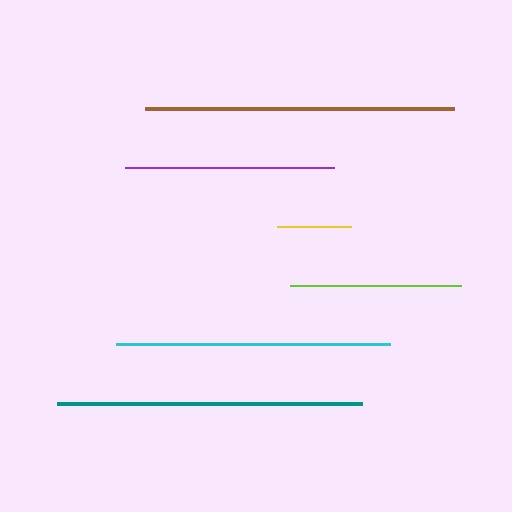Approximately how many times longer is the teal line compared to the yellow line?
The teal line is approximately 4.1 times the length of the yellow line.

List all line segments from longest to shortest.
From longest to shortest: brown, teal, cyan, purple, lime, yellow.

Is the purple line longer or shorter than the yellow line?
The purple line is longer than the yellow line.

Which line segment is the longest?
The brown line is the longest at approximately 309 pixels.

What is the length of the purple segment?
The purple segment is approximately 209 pixels long.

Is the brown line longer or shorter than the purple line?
The brown line is longer than the purple line.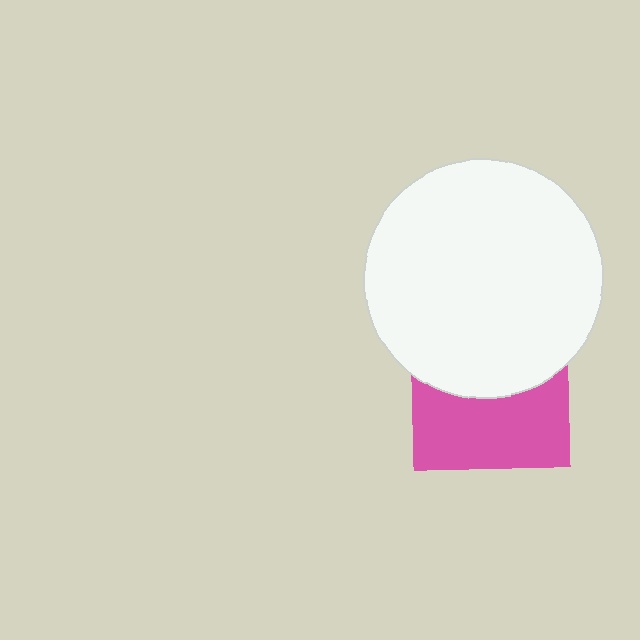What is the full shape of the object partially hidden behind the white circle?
The partially hidden object is a pink square.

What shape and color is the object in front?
The object in front is a white circle.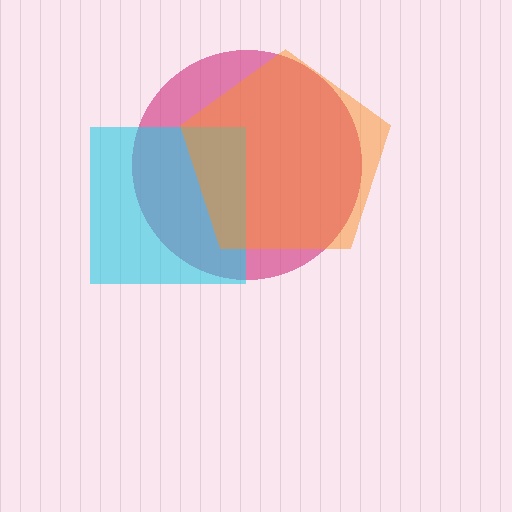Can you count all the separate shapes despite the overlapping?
Yes, there are 3 separate shapes.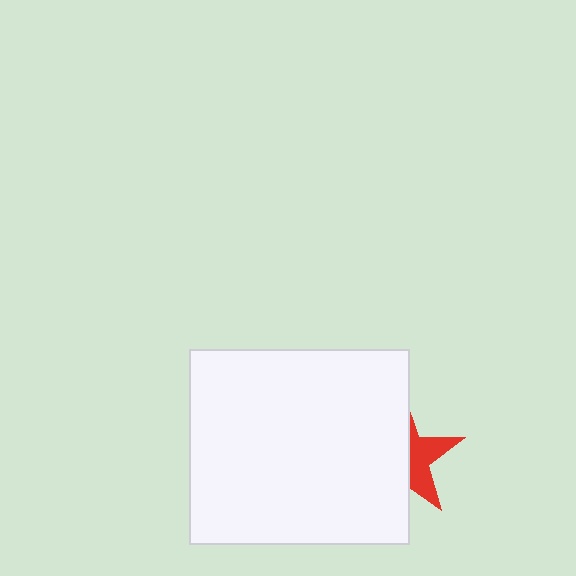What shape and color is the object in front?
The object in front is a white rectangle.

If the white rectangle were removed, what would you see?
You would see the complete red star.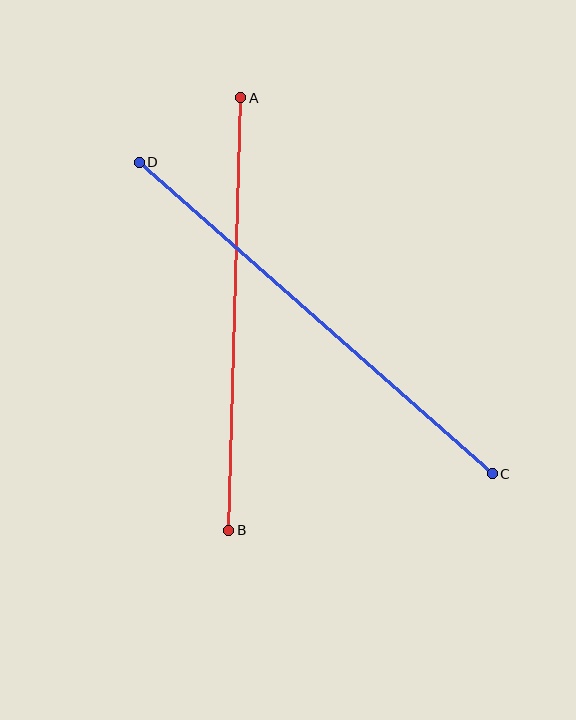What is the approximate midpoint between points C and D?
The midpoint is at approximately (316, 318) pixels.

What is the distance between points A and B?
The distance is approximately 433 pixels.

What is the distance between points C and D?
The distance is approximately 471 pixels.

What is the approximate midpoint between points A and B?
The midpoint is at approximately (235, 314) pixels.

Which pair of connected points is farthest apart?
Points C and D are farthest apart.